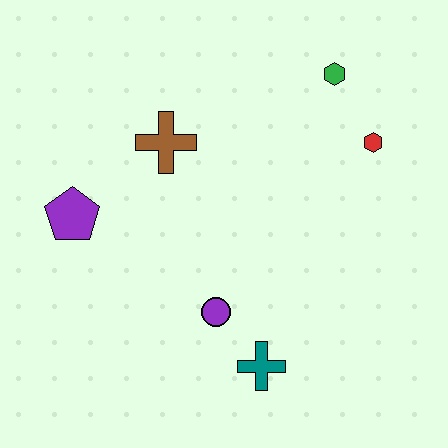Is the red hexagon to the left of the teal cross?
No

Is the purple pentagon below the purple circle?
No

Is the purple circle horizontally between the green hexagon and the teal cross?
No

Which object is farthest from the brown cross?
The teal cross is farthest from the brown cross.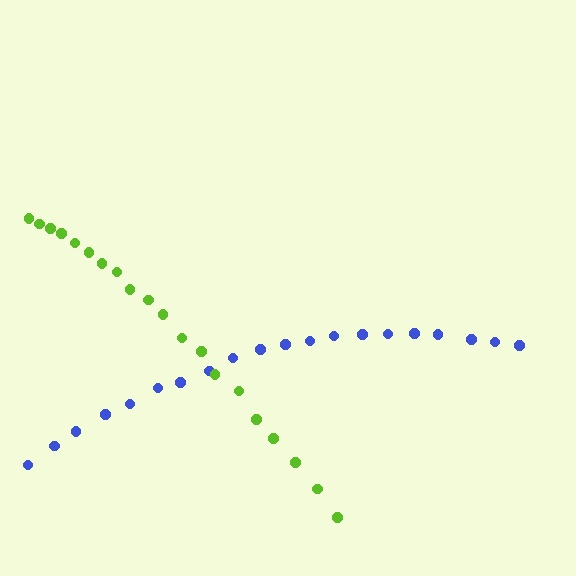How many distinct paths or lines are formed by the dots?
There are 2 distinct paths.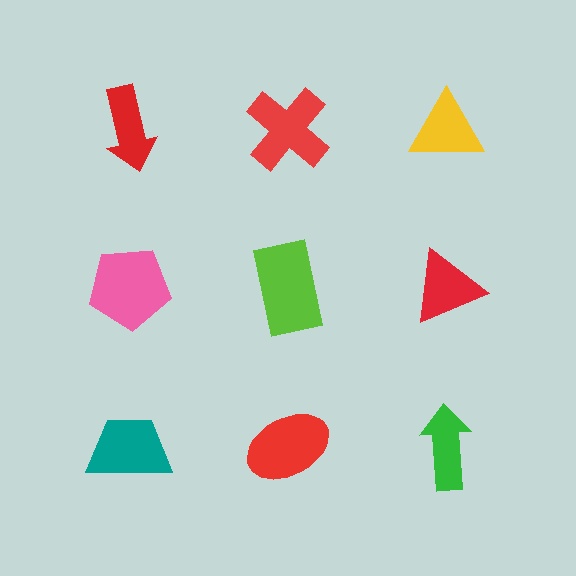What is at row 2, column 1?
A pink pentagon.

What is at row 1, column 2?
A red cross.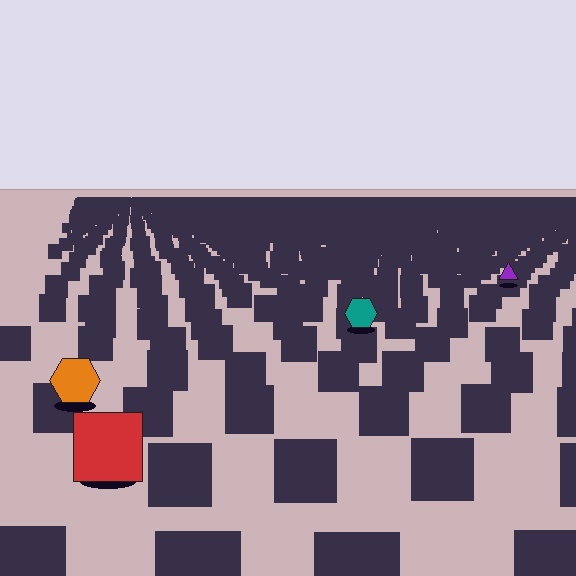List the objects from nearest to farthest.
From nearest to farthest: the red square, the orange hexagon, the teal hexagon, the purple triangle.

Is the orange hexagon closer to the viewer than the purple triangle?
Yes. The orange hexagon is closer — you can tell from the texture gradient: the ground texture is coarser near it.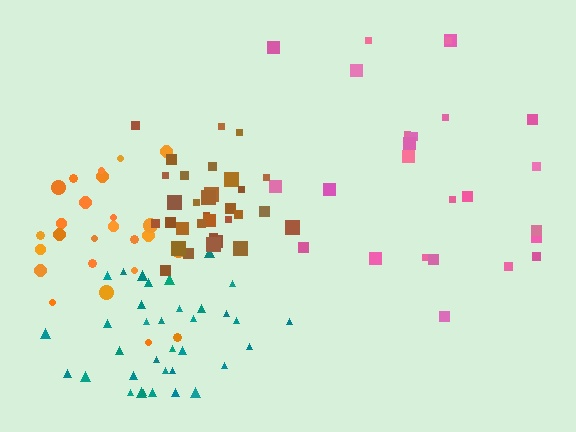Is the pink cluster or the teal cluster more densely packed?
Teal.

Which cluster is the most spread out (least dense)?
Pink.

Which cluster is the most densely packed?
Brown.